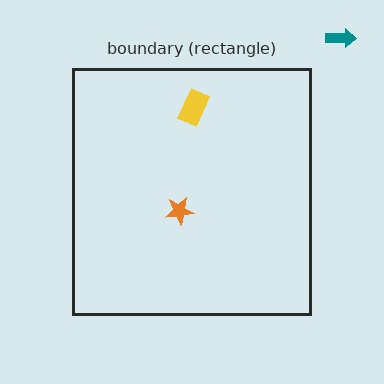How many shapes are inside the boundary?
2 inside, 1 outside.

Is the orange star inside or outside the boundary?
Inside.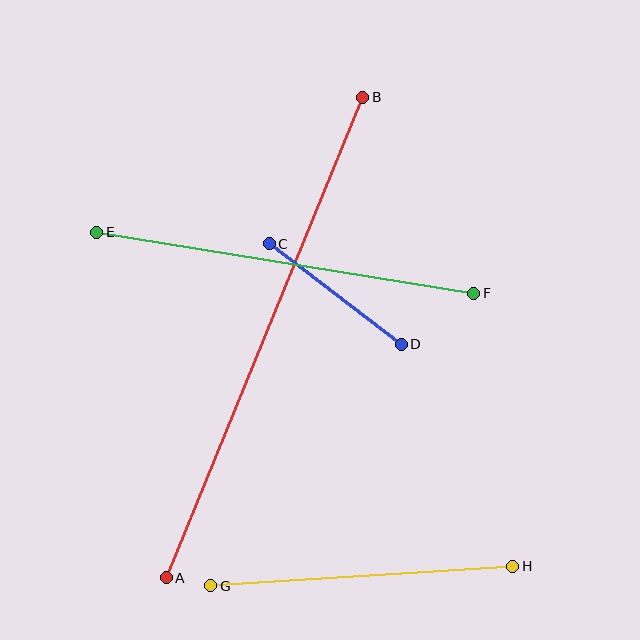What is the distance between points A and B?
The distance is approximately 519 pixels.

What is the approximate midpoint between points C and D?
The midpoint is at approximately (335, 294) pixels.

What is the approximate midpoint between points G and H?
The midpoint is at approximately (362, 576) pixels.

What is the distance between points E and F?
The distance is approximately 382 pixels.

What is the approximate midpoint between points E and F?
The midpoint is at approximately (285, 263) pixels.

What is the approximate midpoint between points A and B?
The midpoint is at approximately (265, 337) pixels.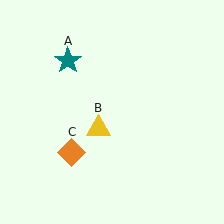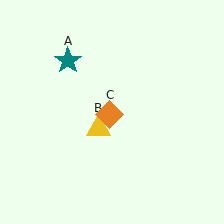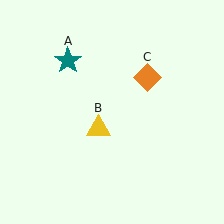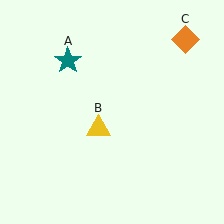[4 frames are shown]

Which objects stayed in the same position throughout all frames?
Teal star (object A) and yellow triangle (object B) remained stationary.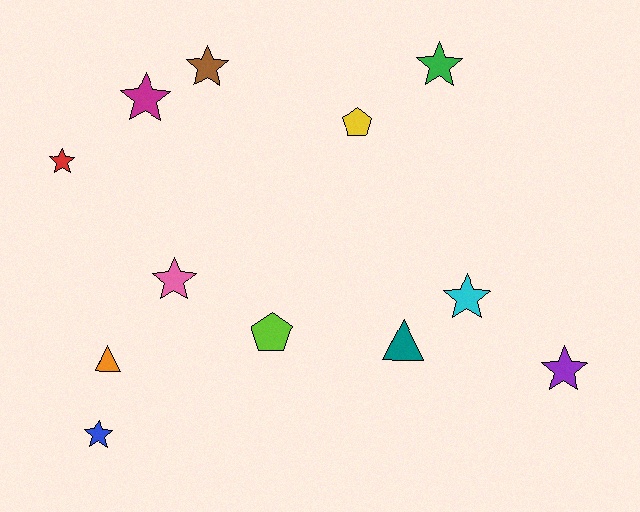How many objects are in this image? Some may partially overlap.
There are 12 objects.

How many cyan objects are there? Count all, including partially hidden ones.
There is 1 cyan object.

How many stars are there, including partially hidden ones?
There are 8 stars.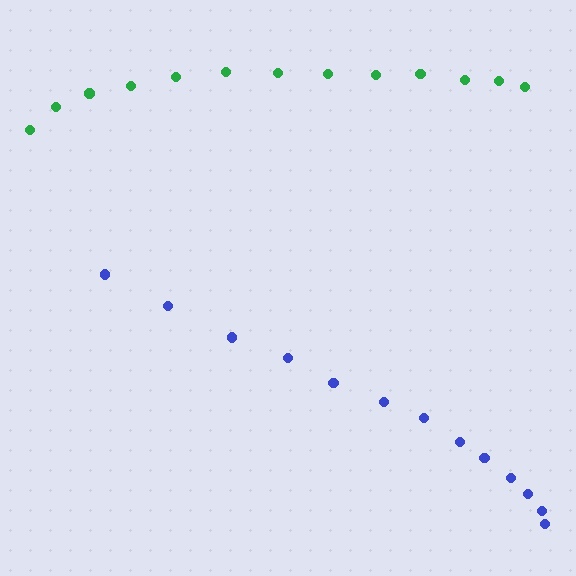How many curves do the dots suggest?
There are 2 distinct paths.